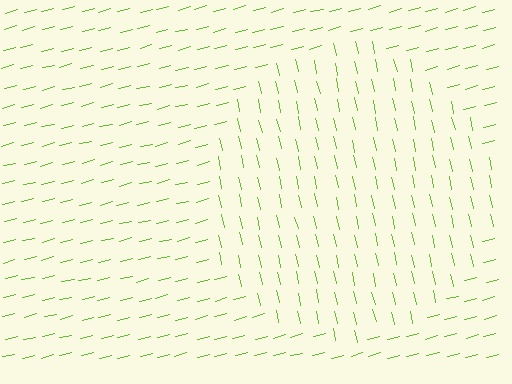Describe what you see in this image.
The image is filled with small lime line segments. A circle region in the image has lines oriented differently from the surrounding lines, creating a visible texture boundary.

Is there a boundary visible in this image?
Yes, there is a texture boundary formed by a change in line orientation.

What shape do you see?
I see a circle.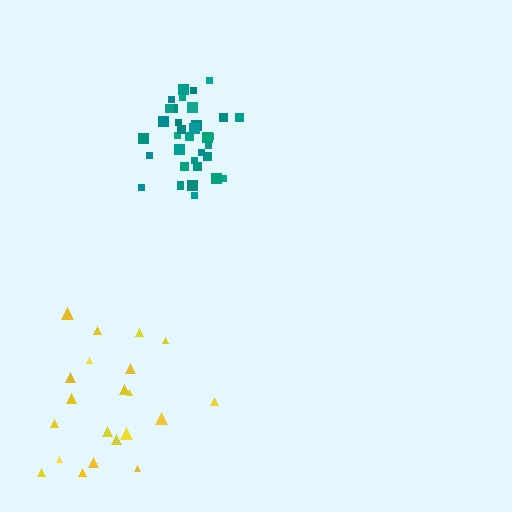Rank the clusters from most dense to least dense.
teal, yellow.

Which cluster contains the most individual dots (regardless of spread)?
Teal (35).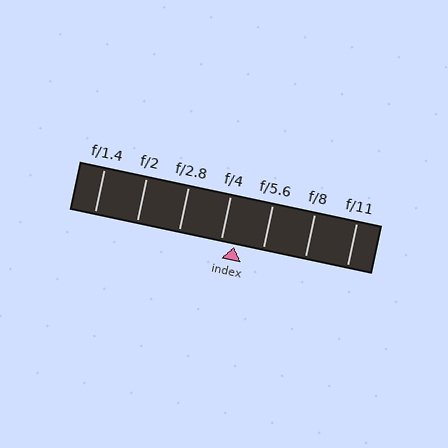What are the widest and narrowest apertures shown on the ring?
The widest aperture shown is f/1.4 and the narrowest is f/11.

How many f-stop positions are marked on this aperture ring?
There are 7 f-stop positions marked.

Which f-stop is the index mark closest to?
The index mark is closest to f/4.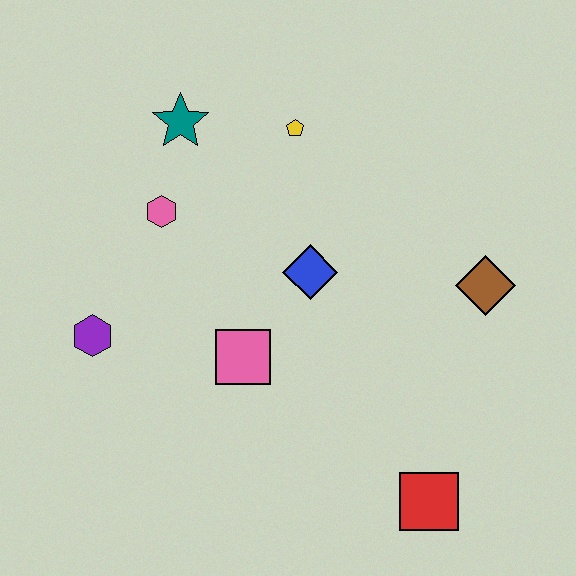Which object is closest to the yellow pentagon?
The teal star is closest to the yellow pentagon.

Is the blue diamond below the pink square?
No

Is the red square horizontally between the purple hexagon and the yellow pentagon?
No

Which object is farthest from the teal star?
The red square is farthest from the teal star.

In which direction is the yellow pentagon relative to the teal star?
The yellow pentagon is to the right of the teal star.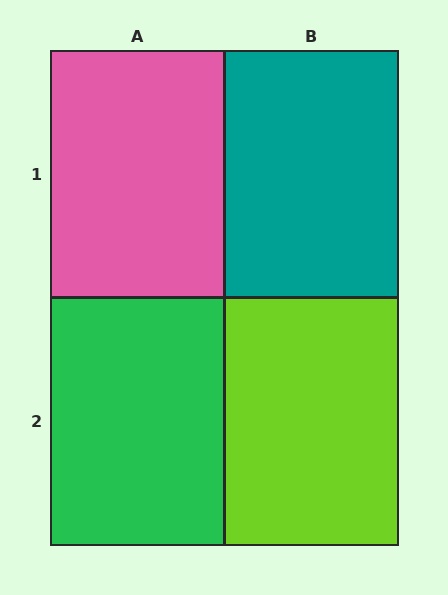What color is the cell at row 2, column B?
Lime.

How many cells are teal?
1 cell is teal.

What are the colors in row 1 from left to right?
Pink, teal.